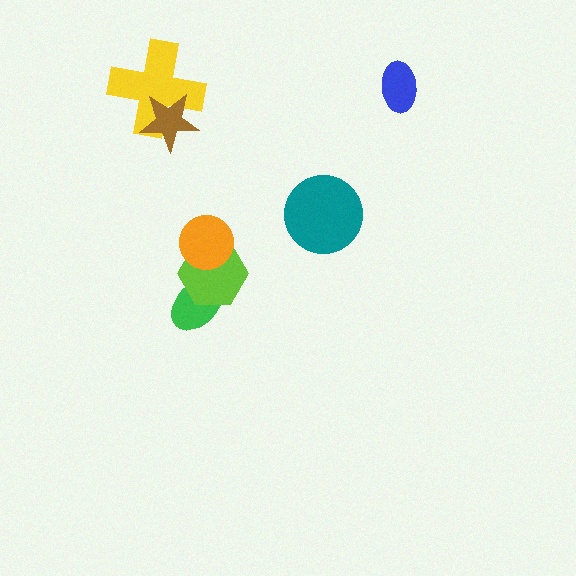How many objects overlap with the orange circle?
1 object overlaps with the orange circle.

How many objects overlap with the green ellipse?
1 object overlaps with the green ellipse.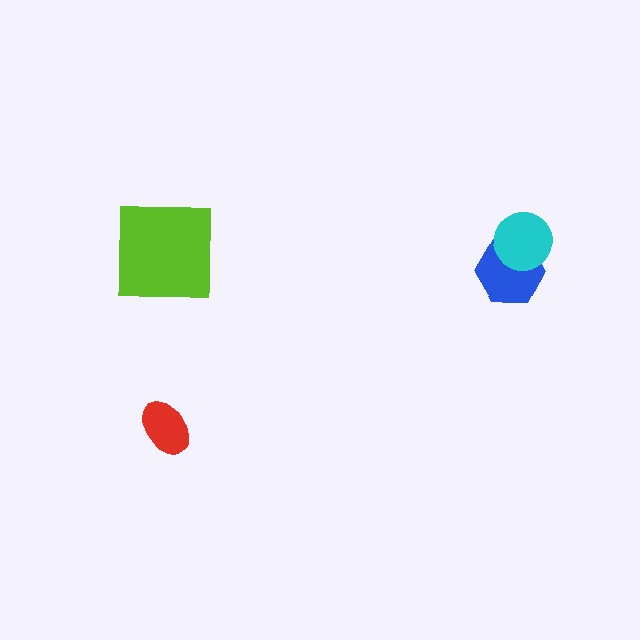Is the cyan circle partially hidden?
No, no other shape covers it.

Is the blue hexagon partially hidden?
Yes, it is partially covered by another shape.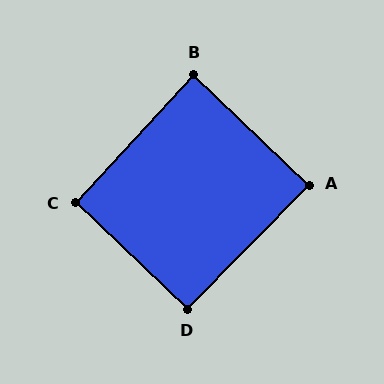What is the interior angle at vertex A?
Approximately 89 degrees (approximately right).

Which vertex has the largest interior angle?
D, at approximately 91 degrees.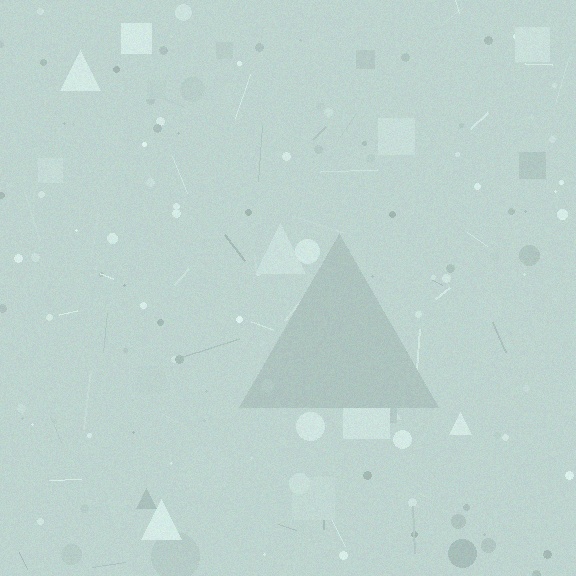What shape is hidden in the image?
A triangle is hidden in the image.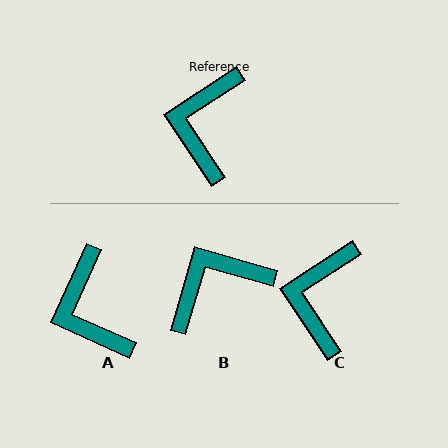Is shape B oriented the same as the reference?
No, it is off by about 50 degrees.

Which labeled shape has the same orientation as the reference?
C.